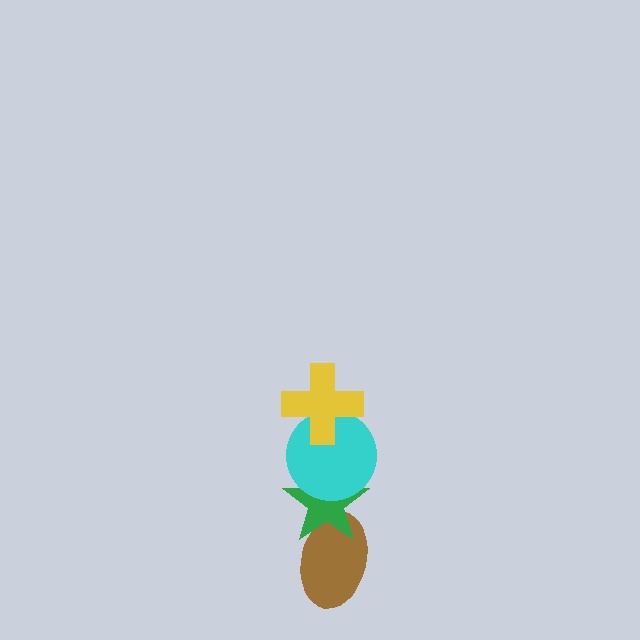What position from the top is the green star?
The green star is 3rd from the top.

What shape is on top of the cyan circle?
The yellow cross is on top of the cyan circle.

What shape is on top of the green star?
The cyan circle is on top of the green star.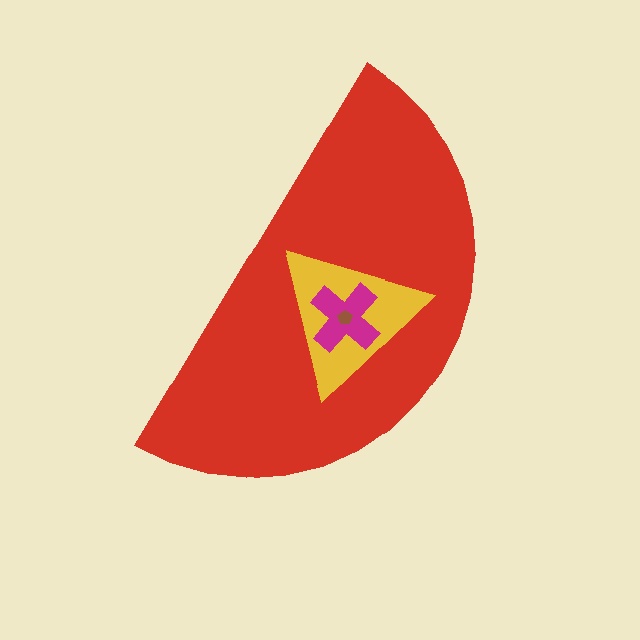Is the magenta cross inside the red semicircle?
Yes.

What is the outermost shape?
The red semicircle.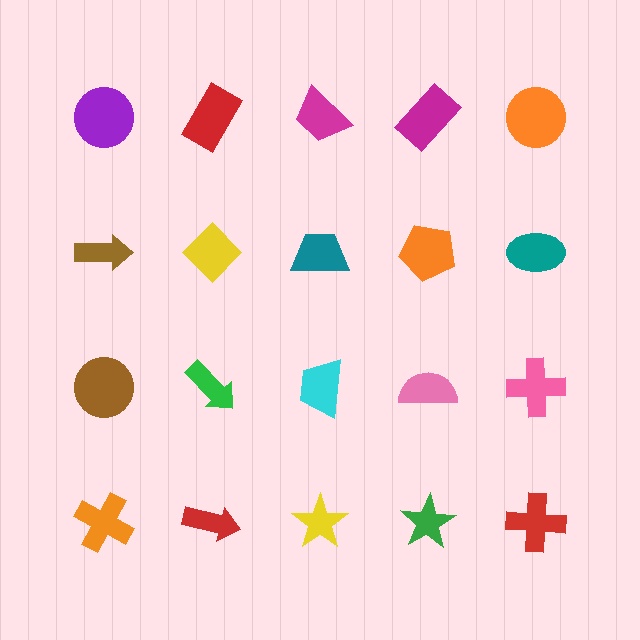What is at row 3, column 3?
A cyan trapezoid.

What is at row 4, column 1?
An orange cross.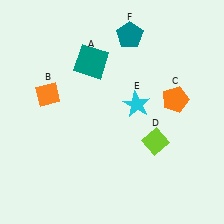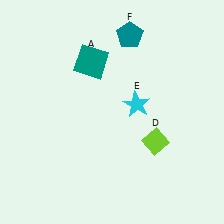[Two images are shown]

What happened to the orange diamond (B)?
The orange diamond (B) was removed in Image 2. It was in the top-left area of Image 1.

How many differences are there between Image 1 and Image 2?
There are 2 differences between the two images.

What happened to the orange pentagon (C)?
The orange pentagon (C) was removed in Image 2. It was in the top-right area of Image 1.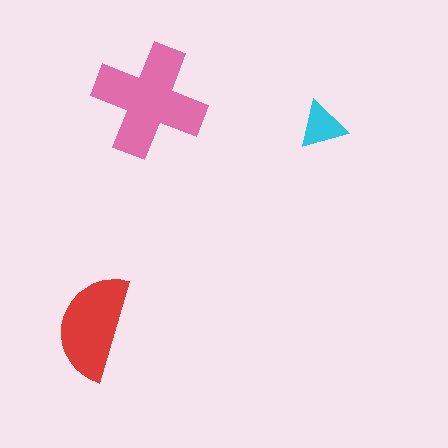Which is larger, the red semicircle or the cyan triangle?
The red semicircle.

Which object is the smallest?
The cyan triangle.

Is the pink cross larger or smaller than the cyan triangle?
Larger.